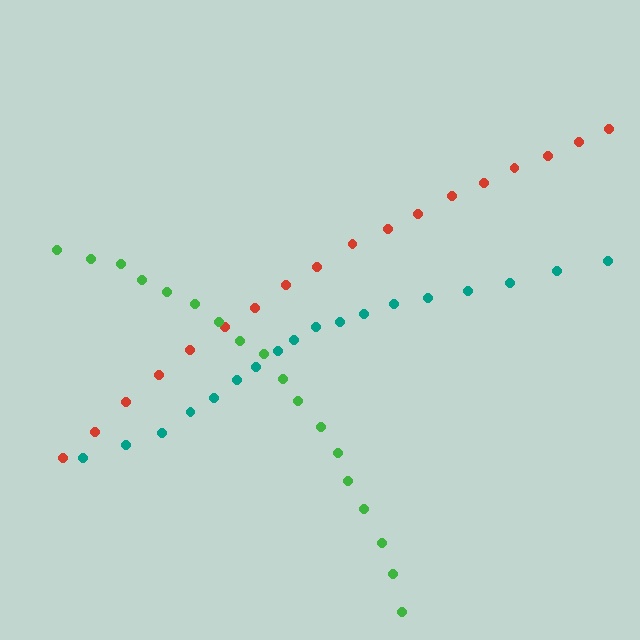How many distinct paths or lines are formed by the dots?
There are 3 distinct paths.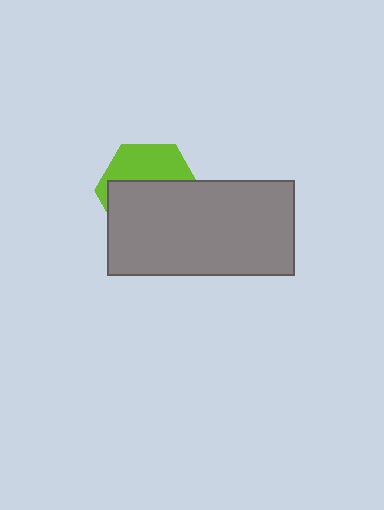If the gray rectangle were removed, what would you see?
You would see the complete lime hexagon.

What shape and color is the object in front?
The object in front is a gray rectangle.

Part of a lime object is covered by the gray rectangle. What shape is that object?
It is a hexagon.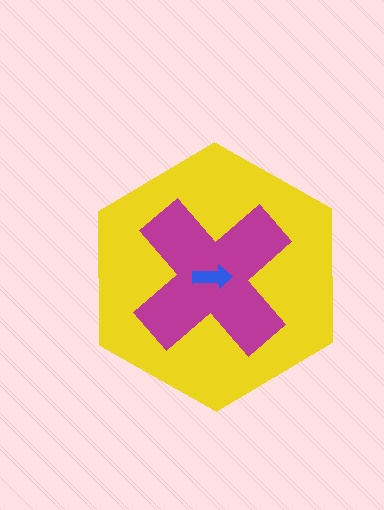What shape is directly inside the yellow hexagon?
The magenta cross.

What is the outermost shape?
The yellow hexagon.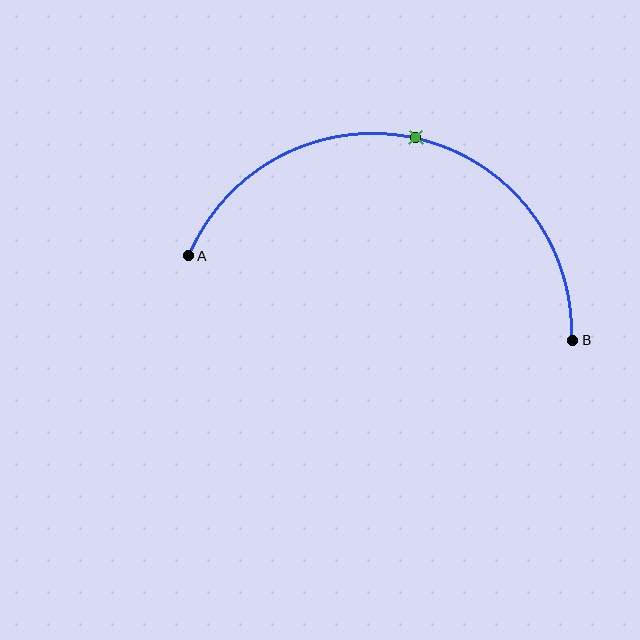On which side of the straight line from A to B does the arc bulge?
The arc bulges above the straight line connecting A and B.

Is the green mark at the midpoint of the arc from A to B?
Yes. The green mark lies on the arc at equal arc-length from both A and B — it is the arc midpoint.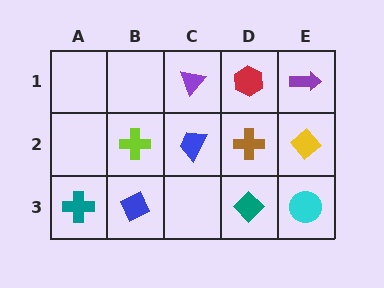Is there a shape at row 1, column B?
No, that cell is empty.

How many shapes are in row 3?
4 shapes.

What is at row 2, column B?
A lime cross.